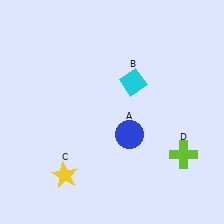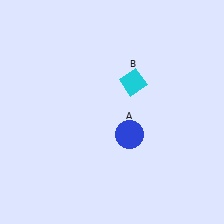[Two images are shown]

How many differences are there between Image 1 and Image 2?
There are 2 differences between the two images.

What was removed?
The yellow star (C), the lime cross (D) were removed in Image 2.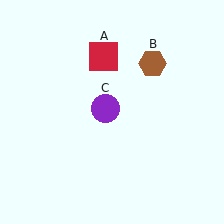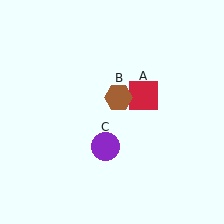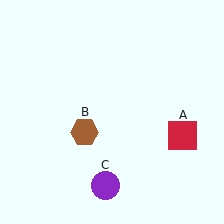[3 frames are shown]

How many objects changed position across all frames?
3 objects changed position: red square (object A), brown hexagon (object B), purple circle (object C).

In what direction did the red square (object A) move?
The red square (object A) moved down and to the right.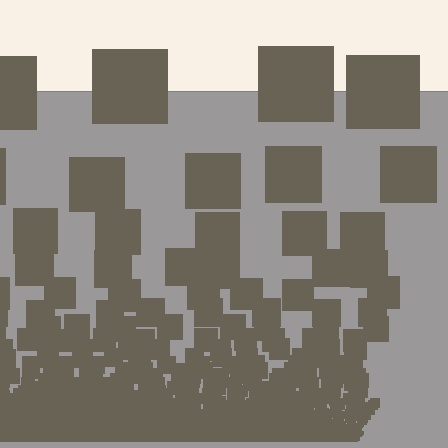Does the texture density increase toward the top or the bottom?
Density increases toward the bottom.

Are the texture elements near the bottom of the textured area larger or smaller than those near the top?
Smaller. The gradient is inverted — elements near the bottom are smaller and denser.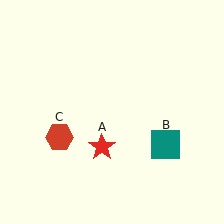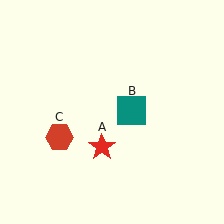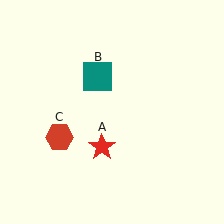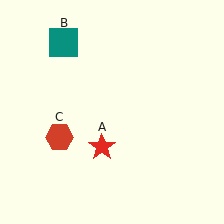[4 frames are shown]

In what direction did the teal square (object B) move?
The teal square (object B) moved up and to the left.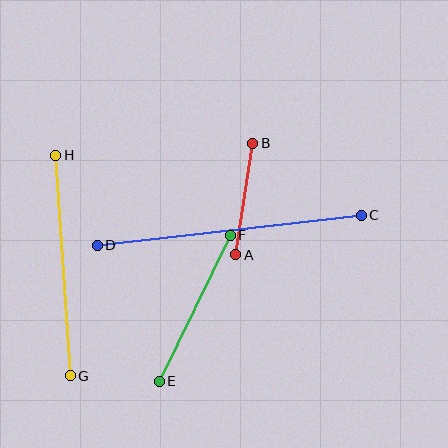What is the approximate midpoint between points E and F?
The midpoint is at approximately (195, 308) pixels.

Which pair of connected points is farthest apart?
Points C and D are farthest apart.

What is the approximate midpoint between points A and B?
The midpoint is at approximately (244, 199) pixels.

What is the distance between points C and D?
The distance is approximately 266 pixels.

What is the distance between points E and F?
The distance is approximately 162 pixels.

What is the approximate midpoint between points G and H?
The midpoint is at approximately (63, 266) pixels.